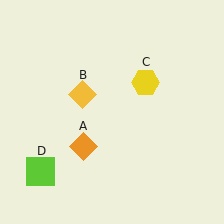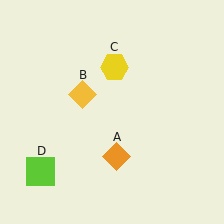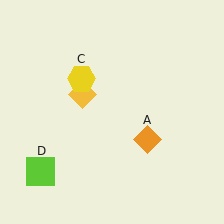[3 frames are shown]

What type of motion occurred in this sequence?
The orange diamond (object A), yellow hexagon (object C) rotated counterclockwise around the center of the scene.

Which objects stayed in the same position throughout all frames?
Yellow diamond (object B) and lime square (object D) remained stationary.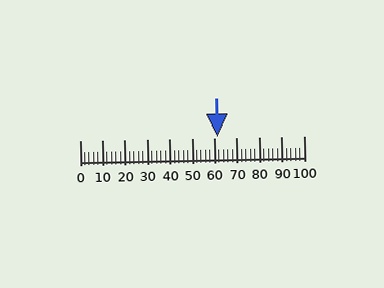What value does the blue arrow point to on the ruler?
The blue arrow points to approximately 61.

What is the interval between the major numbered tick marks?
The major tick marks are spaced 10 units apart.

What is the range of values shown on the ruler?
The ruler shows values from 0 to 100.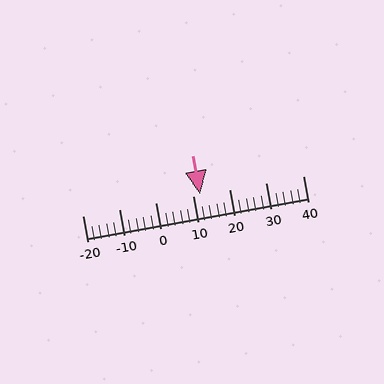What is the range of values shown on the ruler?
The ruler shows values from -20 to 40.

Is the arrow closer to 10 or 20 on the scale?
The arrow is closer to 10.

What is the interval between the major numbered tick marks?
The major tick marks are spaced 10 units apart.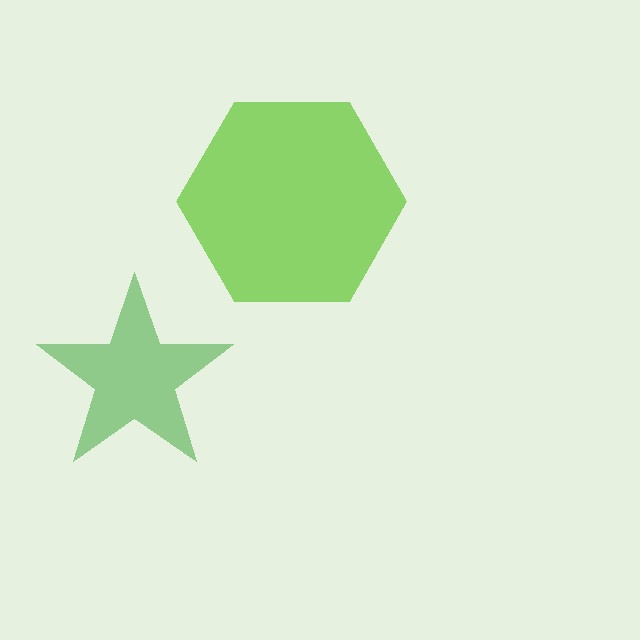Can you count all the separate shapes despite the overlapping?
Yes, there are 2 separate shapes.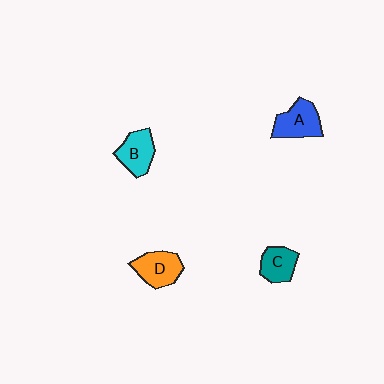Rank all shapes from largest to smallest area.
From largest to smallest: A (blue), D (orange), B (cyan), C (teal).